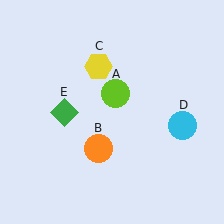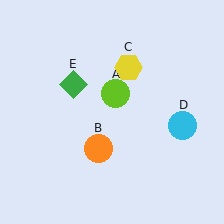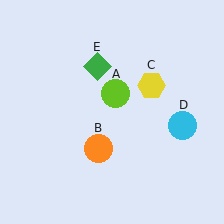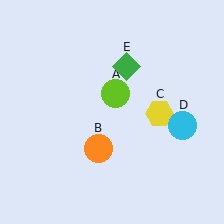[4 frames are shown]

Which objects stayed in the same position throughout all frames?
Lime circle (object A) and orange circle (object B) and cyan circle (object D) remained stationary.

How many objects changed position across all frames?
2 objects changed position: yellow hexagon (object C), green diamond (object E).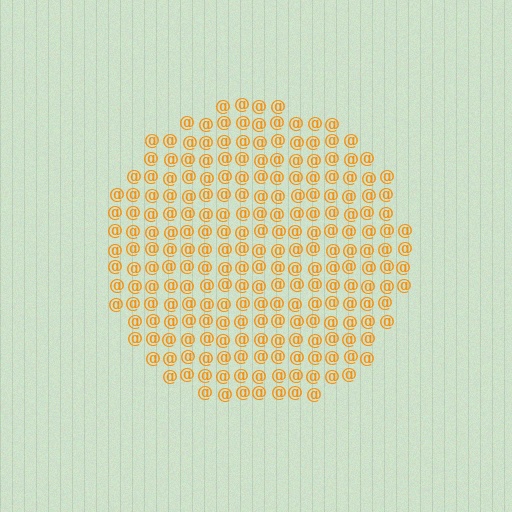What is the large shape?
The large shape is a circle.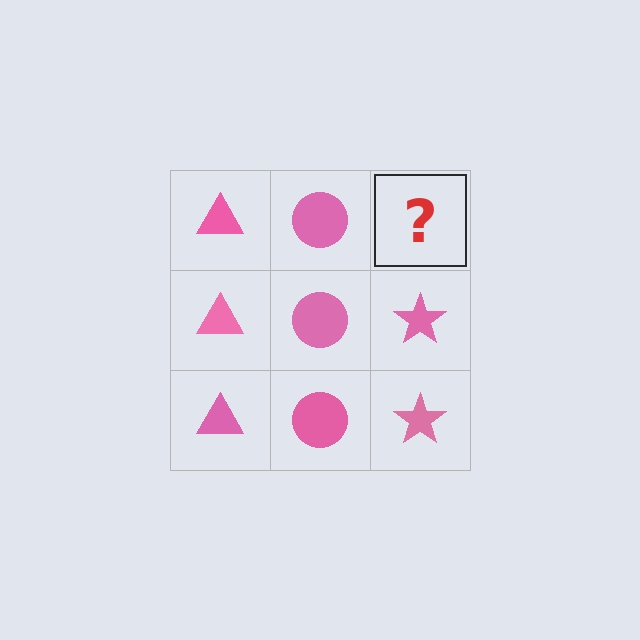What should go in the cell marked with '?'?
The missing cell should contain a pink star.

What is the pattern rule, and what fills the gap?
The rule is that each column has a consistent shape. The gap should be filled with a pink star.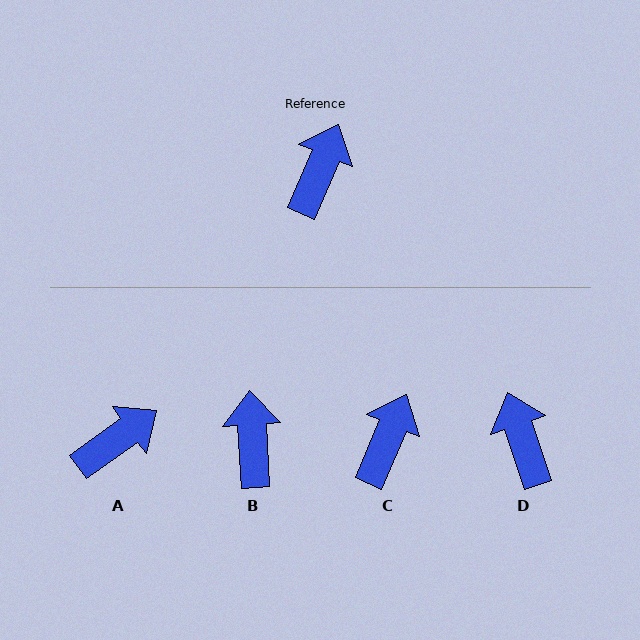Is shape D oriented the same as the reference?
No, it is off by about 42 degrees.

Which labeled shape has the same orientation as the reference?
C.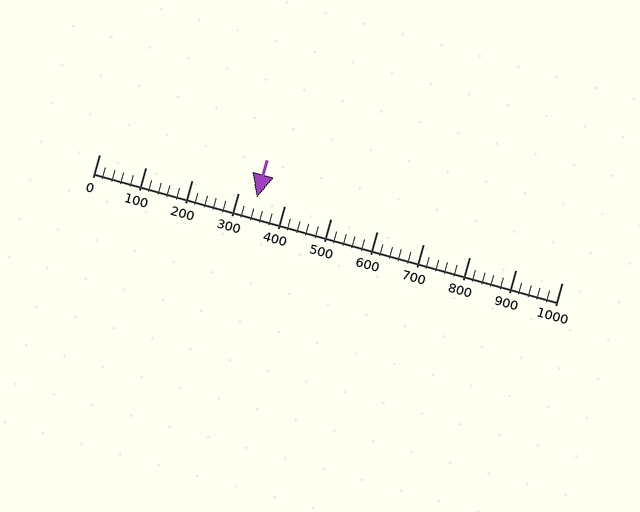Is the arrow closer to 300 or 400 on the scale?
The arrow is closer to 300.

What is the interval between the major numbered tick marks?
The major tick marks are spaced 100 units apart.